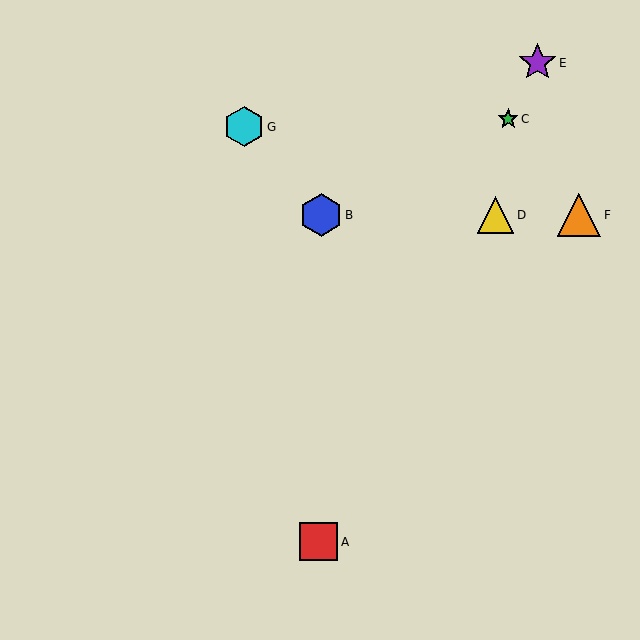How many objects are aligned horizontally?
3 objects (B, D, F) are aligned horizontally.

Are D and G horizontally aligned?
No, D is at y≈215 and G is at y≈127.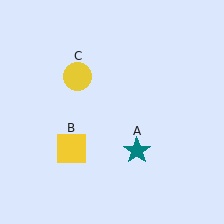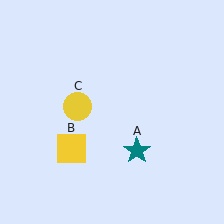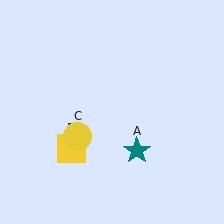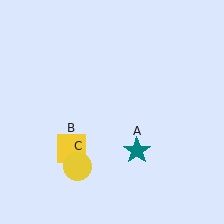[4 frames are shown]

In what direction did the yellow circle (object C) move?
The yellow circle (object C) moved down.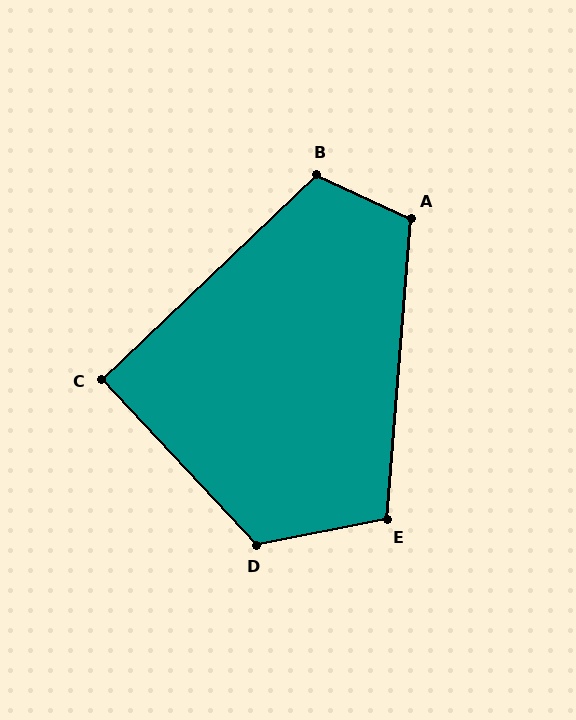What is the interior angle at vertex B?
Approximately 112 degrees (obtuse).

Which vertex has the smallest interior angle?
C, at approximately 90 degrees.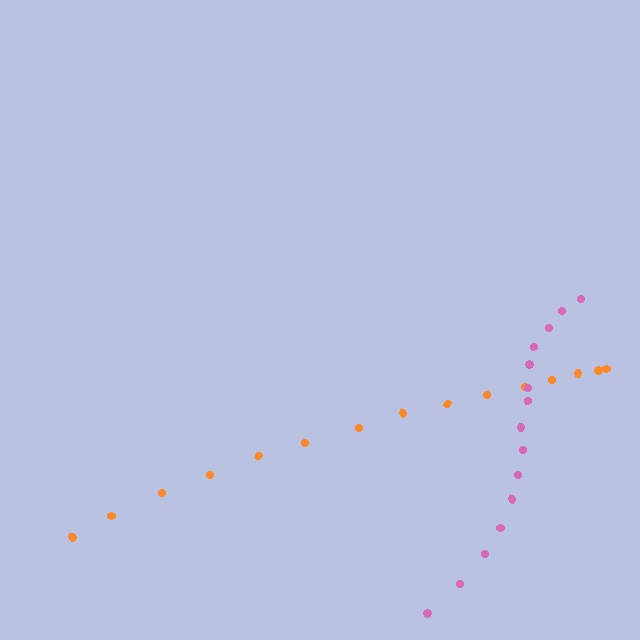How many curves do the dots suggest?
There are 2 distinct paths.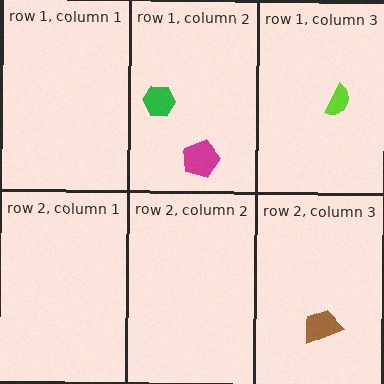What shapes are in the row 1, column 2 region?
The green hexagon, the magenta pentagon.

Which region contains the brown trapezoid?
The row 2, column 3 region.